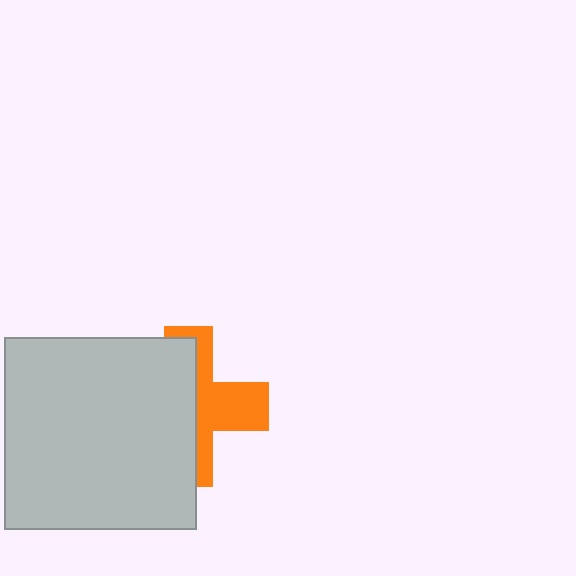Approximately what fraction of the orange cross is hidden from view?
Roughly 57% of the orange cross is hidden behind the light gray square.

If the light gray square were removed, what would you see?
You would see the complete orange cross.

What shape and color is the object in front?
The object in front is a light gray square.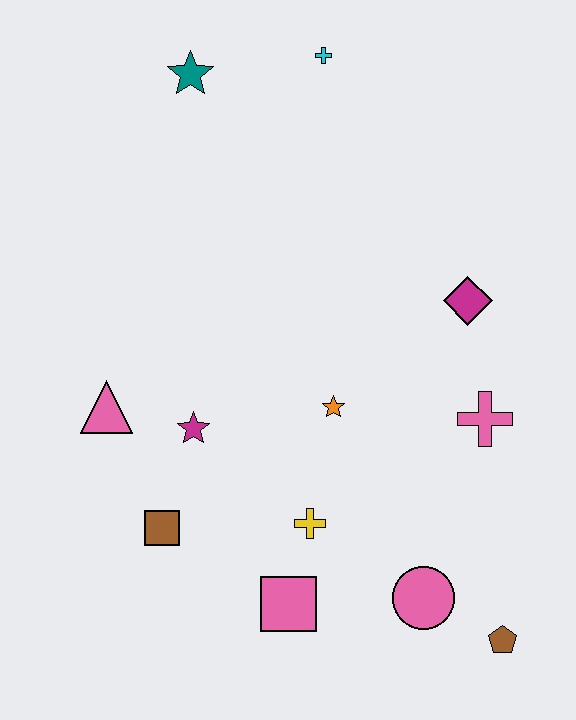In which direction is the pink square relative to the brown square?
The pink square is to the right of the brown square.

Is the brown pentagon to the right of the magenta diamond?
Yes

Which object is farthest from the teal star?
The brown pentagon is farthest from the teal star.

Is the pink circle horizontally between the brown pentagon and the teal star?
Yes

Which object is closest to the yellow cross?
The pink square is closest to the yellow cross.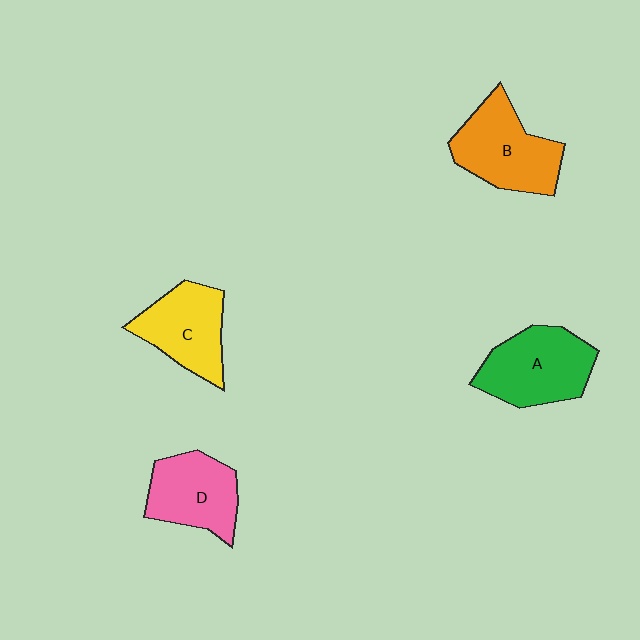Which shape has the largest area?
Shape B (orange).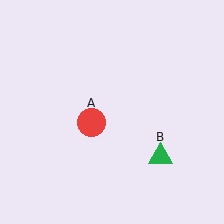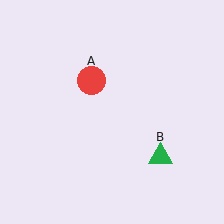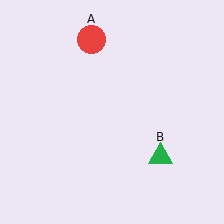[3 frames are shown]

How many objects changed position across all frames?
1 object changed position: red circle (object A).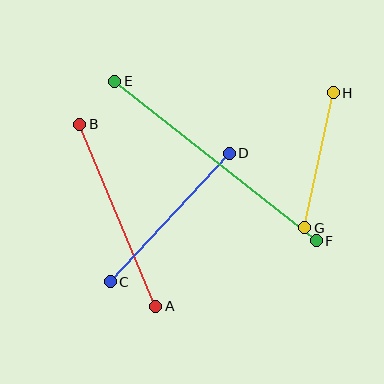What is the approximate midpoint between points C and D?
The midpoint is at approximately (170, 217) pixels.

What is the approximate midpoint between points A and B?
The midpoint is at approximately (118, 215) pixels.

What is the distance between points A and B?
The distance is approximately 197 pixels.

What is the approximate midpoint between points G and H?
The midpoint is at approximately (319, 160) pixels.